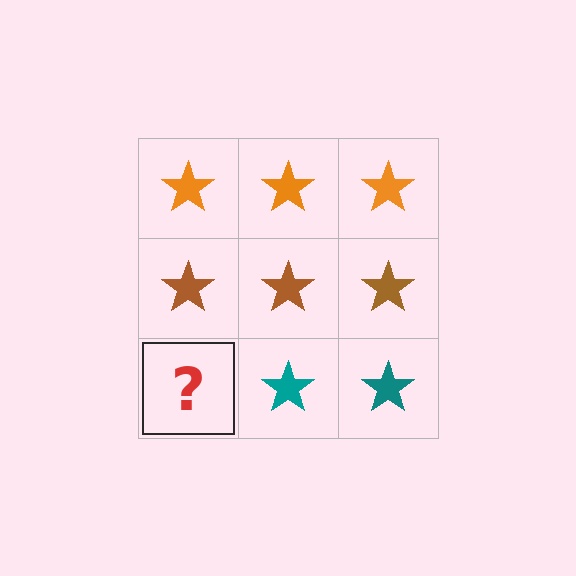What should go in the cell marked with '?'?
The missing cell should contain a teal star.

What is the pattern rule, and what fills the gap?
The rule is that each row has a consistent color. The gap should be filled with a teal star.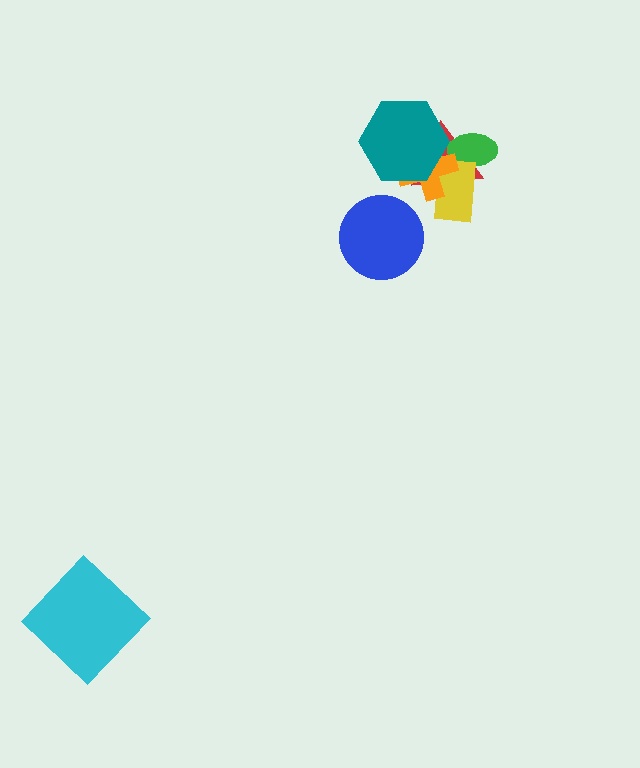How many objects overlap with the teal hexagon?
2 objects overlap with the teal hexagon.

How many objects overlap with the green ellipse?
3 objects overlap with the green ellipse.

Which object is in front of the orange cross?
The teal hexagon is in front of the orange cross.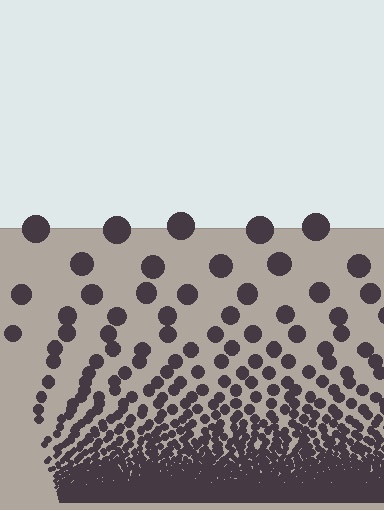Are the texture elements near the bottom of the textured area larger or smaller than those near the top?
Smaller. The gradient is inverted — elements near the bottom are smaller and denser.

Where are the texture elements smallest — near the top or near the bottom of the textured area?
Near the bottom.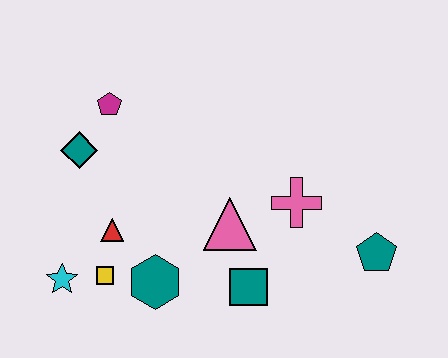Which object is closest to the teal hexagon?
The yellow square is closest to the teal hexagon.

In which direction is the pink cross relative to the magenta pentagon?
The pink cross is to the right of the magenta pentagon.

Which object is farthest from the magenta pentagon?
The teal pentagon is farthest from the magenta pentagon.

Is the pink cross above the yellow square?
Yes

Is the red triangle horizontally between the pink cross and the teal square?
No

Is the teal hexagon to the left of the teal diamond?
No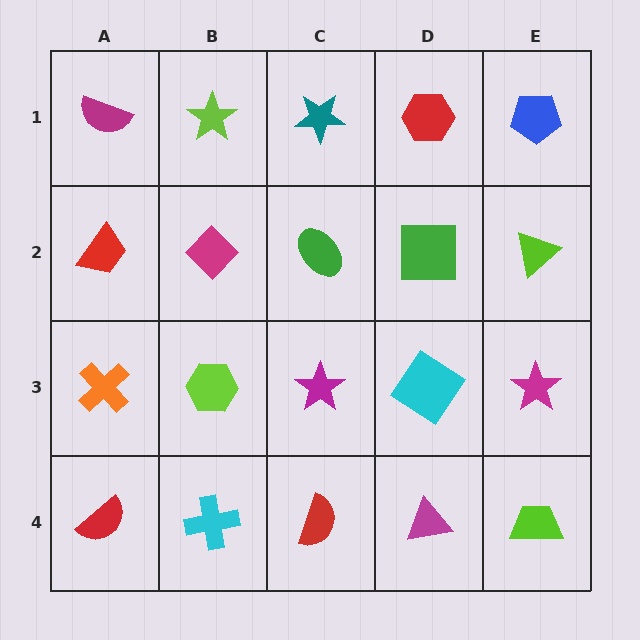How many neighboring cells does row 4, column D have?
3.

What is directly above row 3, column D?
A green square.